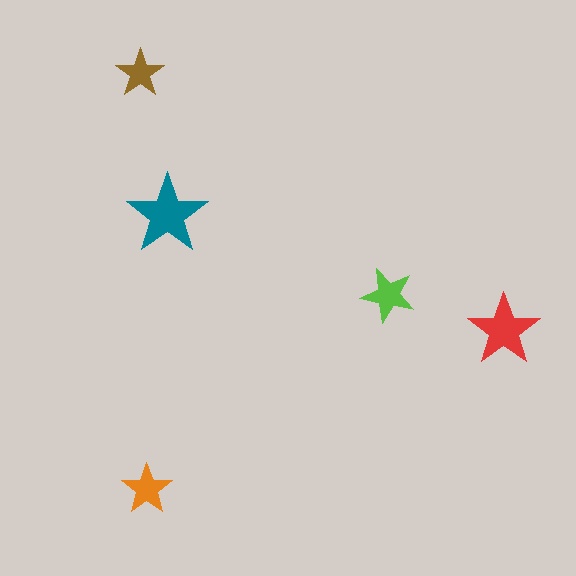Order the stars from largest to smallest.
the teal one, the red one, the lime one, the orange one, the brown one.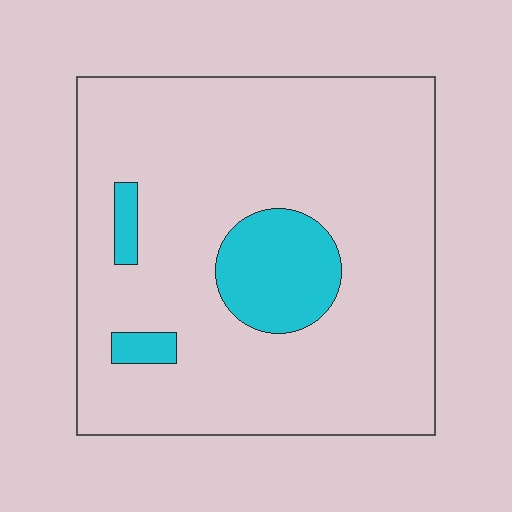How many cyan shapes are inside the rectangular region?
3.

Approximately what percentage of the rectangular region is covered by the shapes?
Approximately 15%.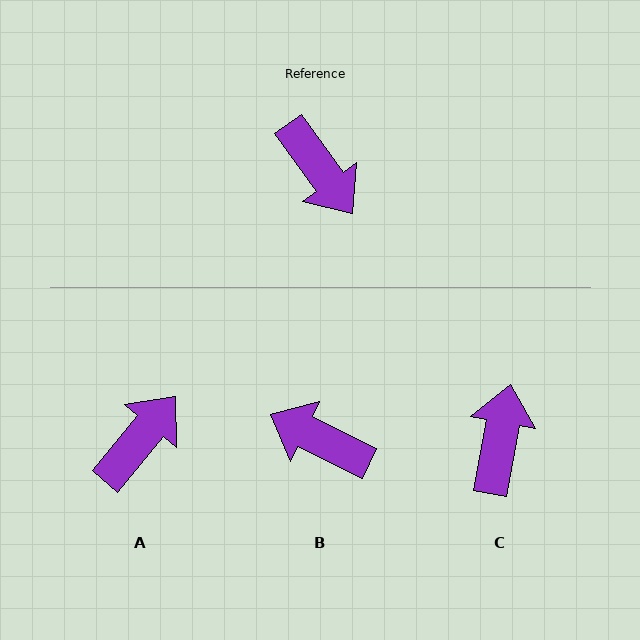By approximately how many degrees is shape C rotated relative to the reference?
Approximately 134 degrees counter-clockwise.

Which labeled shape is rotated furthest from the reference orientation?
B, about 152 degrees away.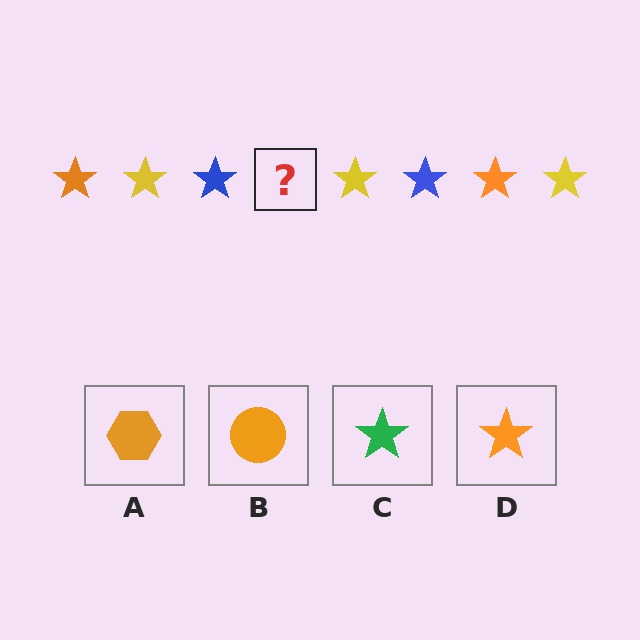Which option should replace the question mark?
Option D.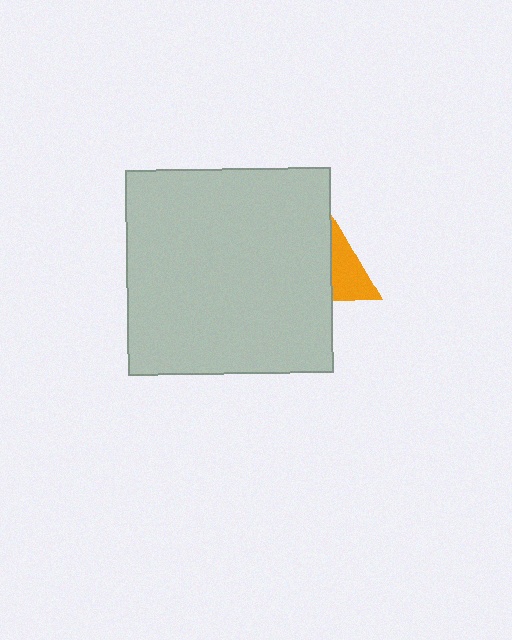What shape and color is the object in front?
The object in front is a light gray square.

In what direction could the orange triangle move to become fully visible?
The orange triangle could move right. That would shift it out from behind the light gray square entirely.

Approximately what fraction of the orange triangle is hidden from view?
Roughly 65% of the orange triangle is hidden behind the light gray square.